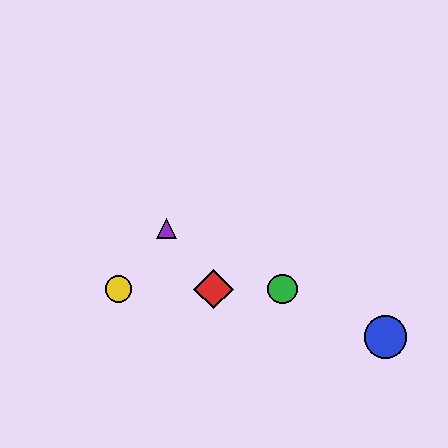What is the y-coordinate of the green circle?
The green circle is at y≈289.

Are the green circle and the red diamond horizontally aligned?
Yes, both are at y≈289.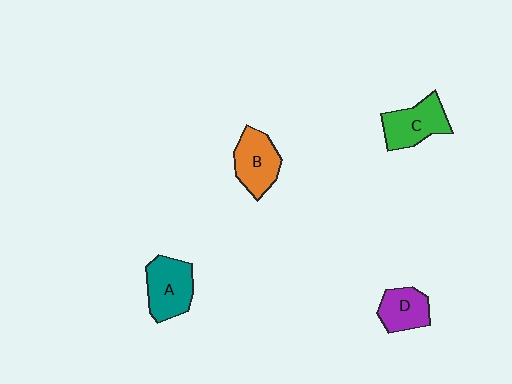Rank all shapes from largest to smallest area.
From largest to smallest: A (teal), C (green), B (orange), D (purple).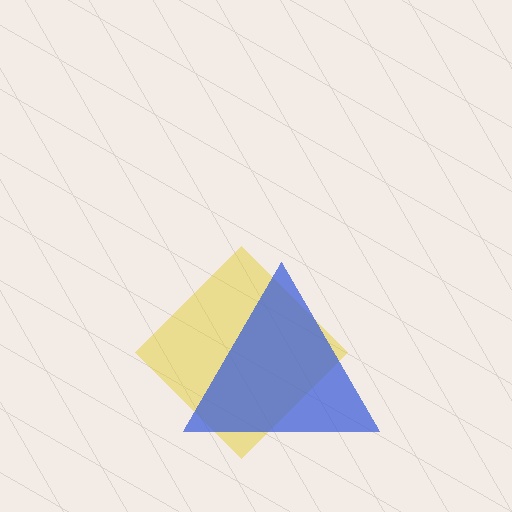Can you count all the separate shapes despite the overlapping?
Yes, there are 2 separate shapes.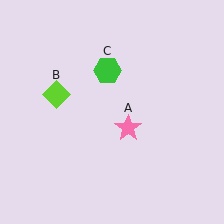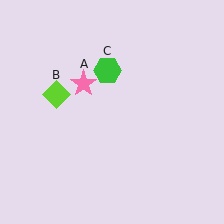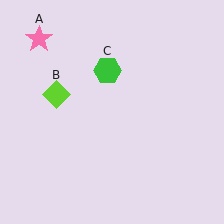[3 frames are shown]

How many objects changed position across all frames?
1 object changed position: pink star (object A).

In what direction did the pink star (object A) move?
The pink star (object A) moved up and to the left.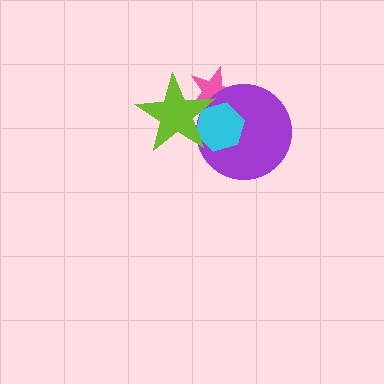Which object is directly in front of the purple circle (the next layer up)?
The cyan hexagon is directly in front of the purple circle.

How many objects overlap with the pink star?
3 objects overlap with the pink star.